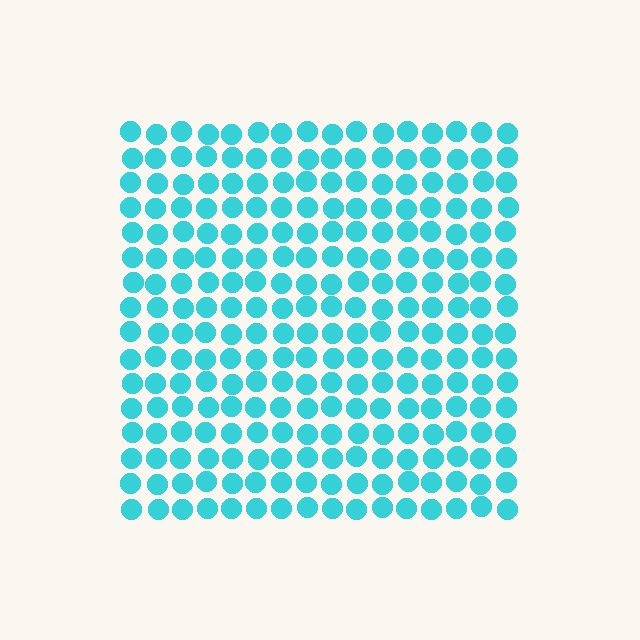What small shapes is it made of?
It is made of small circles.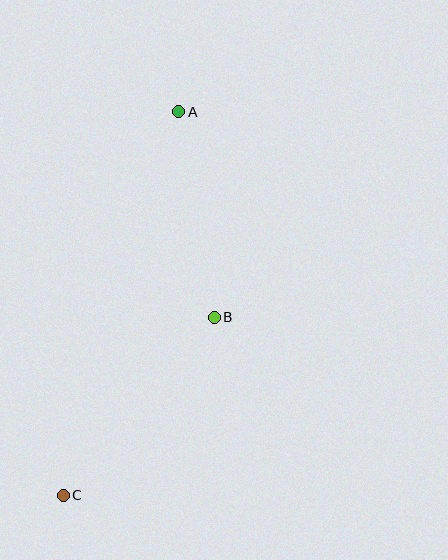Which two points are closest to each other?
Points A and B are closest to each other.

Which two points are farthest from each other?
Points A and C are farthest from each other.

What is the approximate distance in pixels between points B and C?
The distance between B and C is approximately 234 pixels.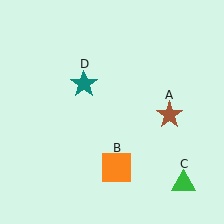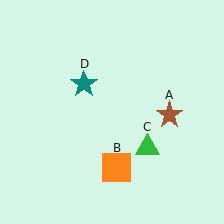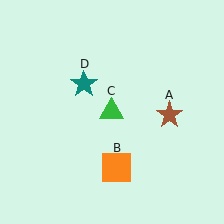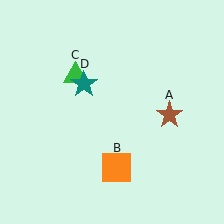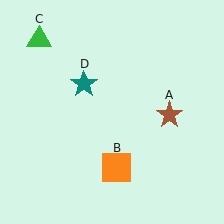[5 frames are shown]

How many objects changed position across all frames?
1 object changed position: green triangle (object C).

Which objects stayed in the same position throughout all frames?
Brown star (object A) and orange square (object B) and teal star (object D) remained stationary.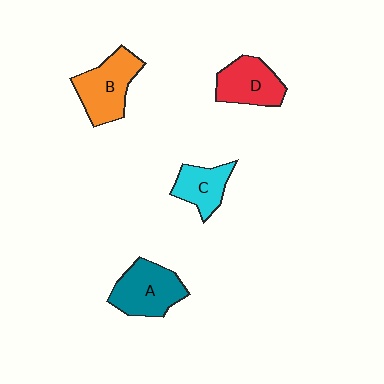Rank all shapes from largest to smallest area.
From largest to smallest: B (orange), A (teal), D (red), C (cyan).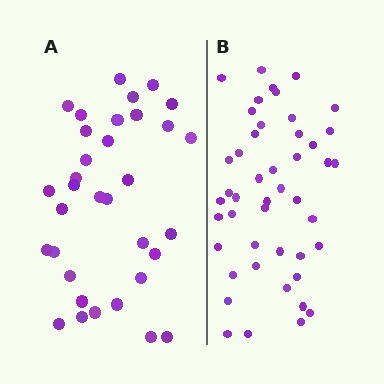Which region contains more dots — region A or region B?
Region B (the right region) has more dots.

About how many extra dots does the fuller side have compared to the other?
Region B has roughly 12 or so more dots than region A.